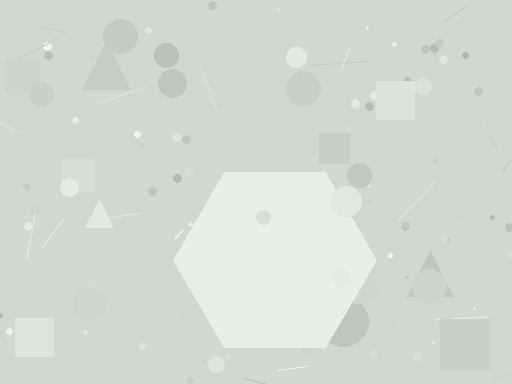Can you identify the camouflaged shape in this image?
The camouflaged shape is a hexagon.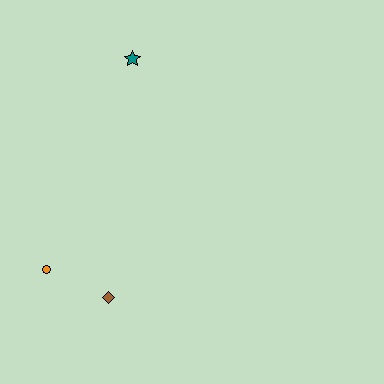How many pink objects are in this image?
There are no pink objects.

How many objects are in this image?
There are 3 objects.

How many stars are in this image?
There is 1 star.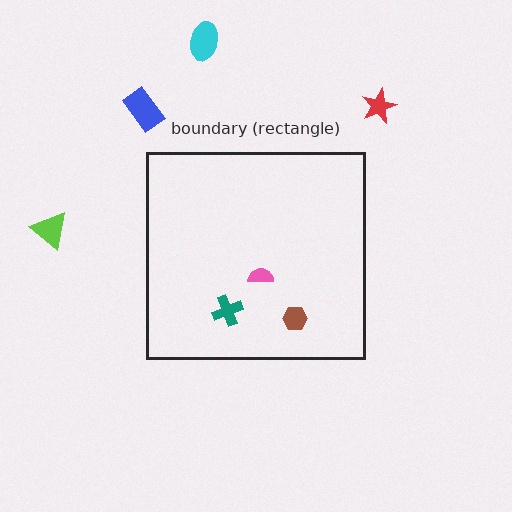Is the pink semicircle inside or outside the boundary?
Inside.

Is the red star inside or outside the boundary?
Outside.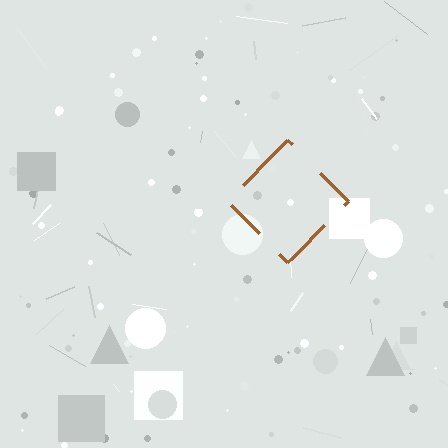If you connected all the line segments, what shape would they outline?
They would outline a diamond.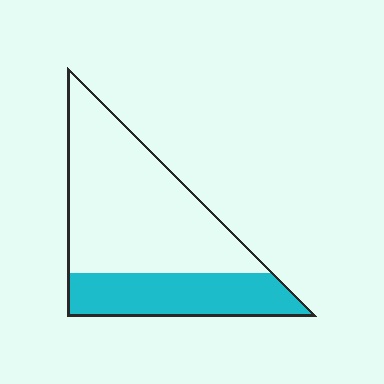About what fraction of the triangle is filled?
About one third (1/3).